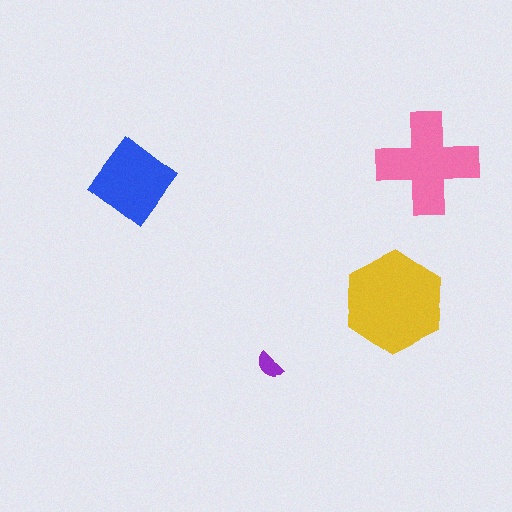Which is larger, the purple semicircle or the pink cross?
The pink cross.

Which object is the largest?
The yellow hexagon.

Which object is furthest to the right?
The pink cross is rightmost.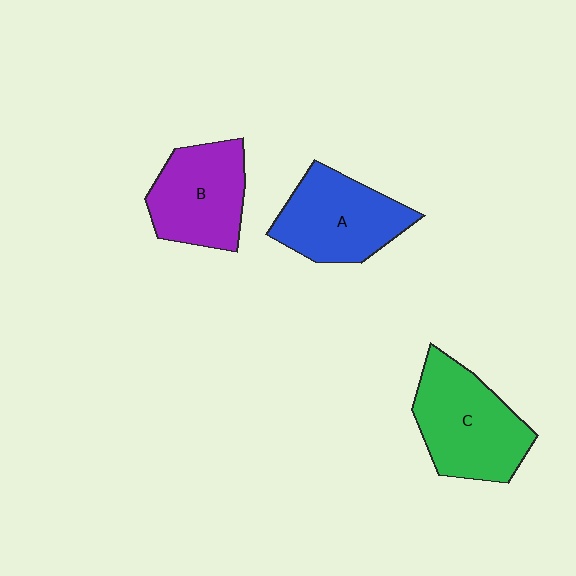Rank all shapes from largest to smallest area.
From largest to smallest: C (green), A (blue), B (purple).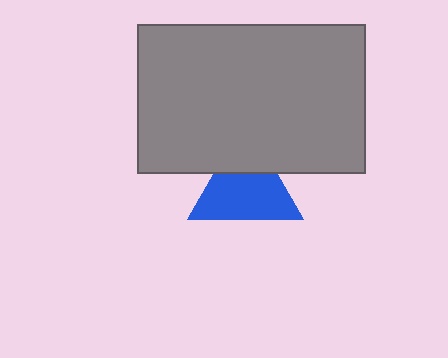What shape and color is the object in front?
The object in front is a gray rectangle.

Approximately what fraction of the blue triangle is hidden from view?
Roughly 30% of the blue triangle is hidden behind the gray rectangle.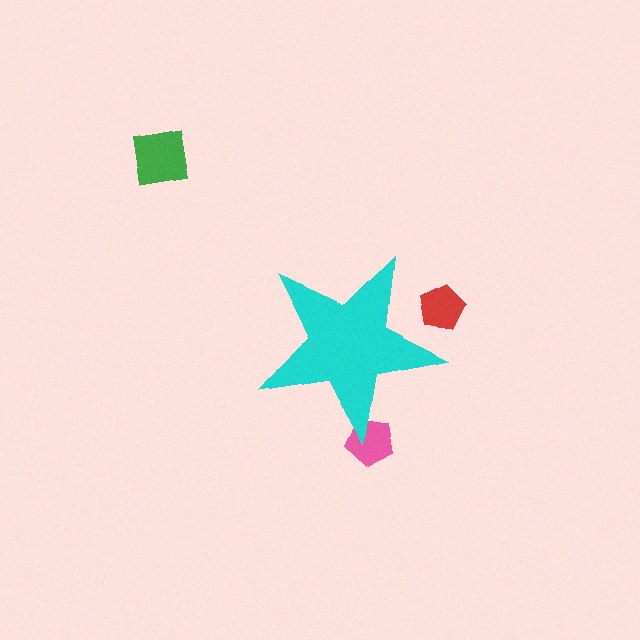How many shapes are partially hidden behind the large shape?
2 shapes are partially hidden.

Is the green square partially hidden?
No, the green square is fully visible.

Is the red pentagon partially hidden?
Yes, the red pentagon is partially hidden behind the cyan star.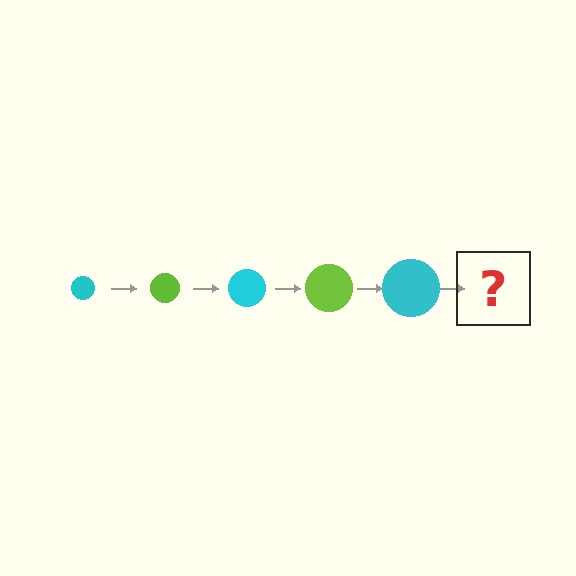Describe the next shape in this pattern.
It should be a lime circle, larger than the previous one.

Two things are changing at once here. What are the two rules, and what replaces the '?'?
The two rules are that the circle grows larger each step and the color cycles through cyan and lime. The '?' should be a lime circle, larger than the previous one.